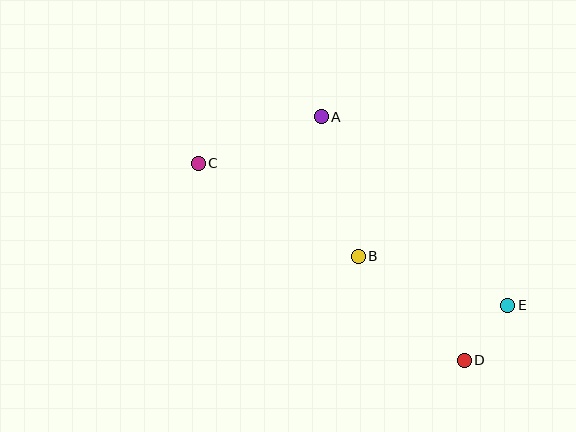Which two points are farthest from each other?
Points C and E are farthest from each other.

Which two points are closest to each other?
Points D and E are closest to each other.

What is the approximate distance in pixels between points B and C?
The distance between B and C is approximately 185 pixels.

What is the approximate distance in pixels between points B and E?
The distance between B and E is approximately 157 pixels.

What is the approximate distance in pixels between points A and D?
The distance between A and D is approximately 282 pixels.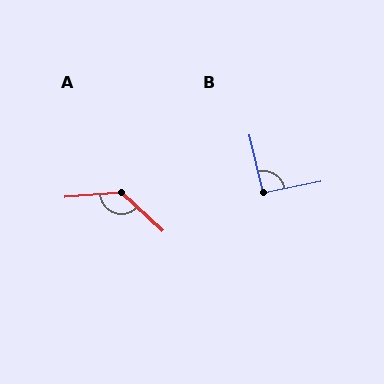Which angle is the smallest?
B, at approximately 92 degrees.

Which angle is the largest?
A, at approximately 132 degrees.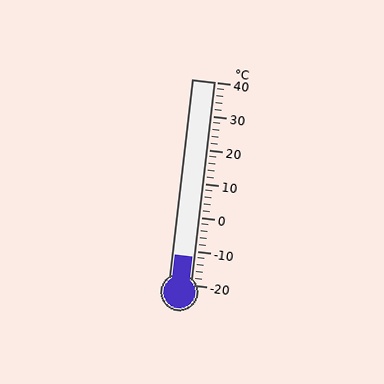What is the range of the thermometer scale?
The thermometer scale ranges from -20°C to 40°C.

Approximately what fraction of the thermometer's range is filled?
The thermometer is filled to approximately 15% of its range.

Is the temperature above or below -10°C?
The temperature is below -10°C.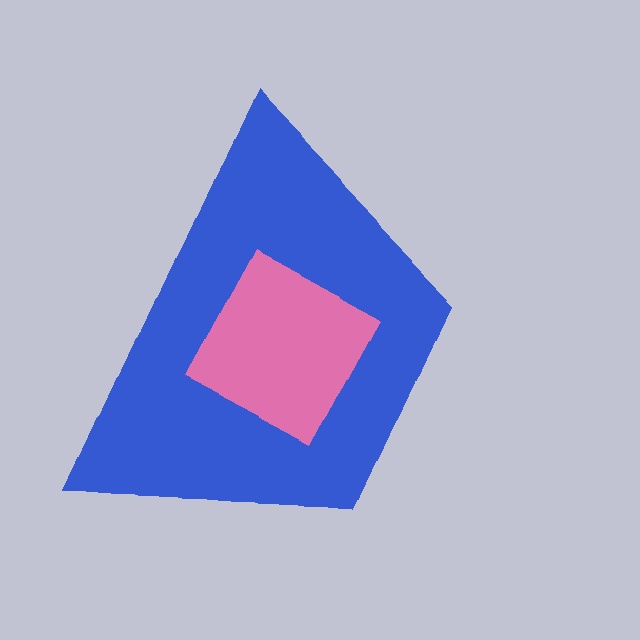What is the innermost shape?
The pink diamond.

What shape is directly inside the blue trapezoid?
The pink diamond.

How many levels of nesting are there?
2.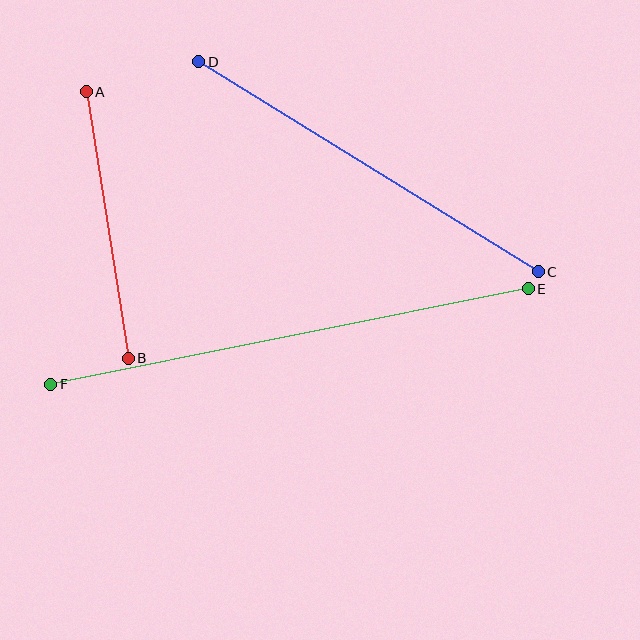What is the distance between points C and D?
The distance is approximately 399 pixels.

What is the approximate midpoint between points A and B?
The midpoint is at approximately (107, 225) pixels.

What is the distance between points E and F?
The distance is approximately 487 pixels.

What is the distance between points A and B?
The distance is approximately 270 pixels.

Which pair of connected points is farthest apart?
Points E and F are farthest apart.